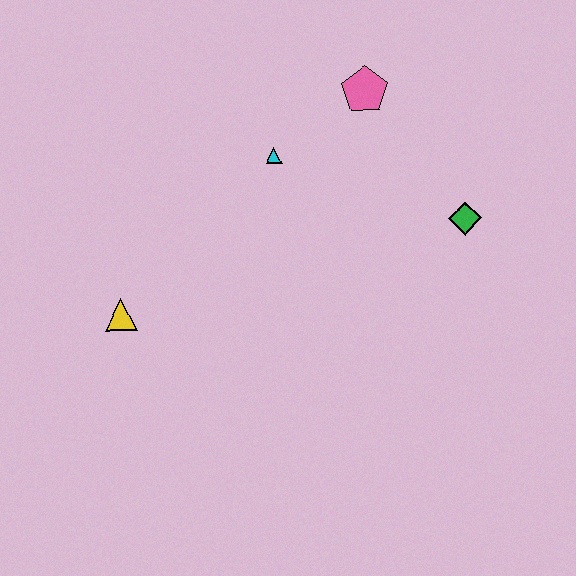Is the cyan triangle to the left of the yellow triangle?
No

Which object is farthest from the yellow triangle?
The green diamond is farthest from the yellow triangle.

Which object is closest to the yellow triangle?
The cyan triangle is closest to the yellow triangle.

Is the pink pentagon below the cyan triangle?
No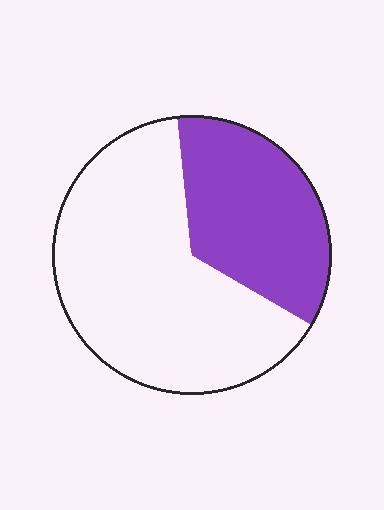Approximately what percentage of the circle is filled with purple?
Approximately 35%.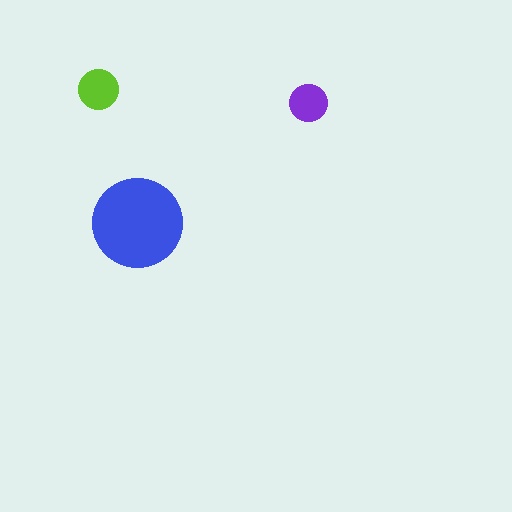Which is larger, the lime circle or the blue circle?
The blue one.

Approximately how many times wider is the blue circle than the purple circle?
About 2.5 times wider.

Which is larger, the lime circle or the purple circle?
The lime one.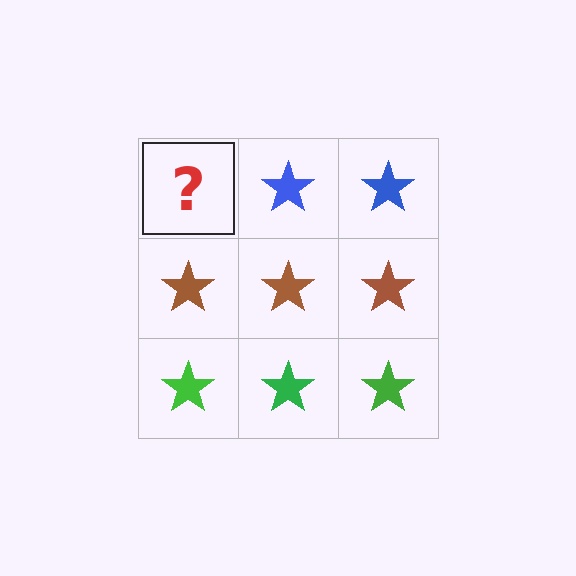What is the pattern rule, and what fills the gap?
The rule is that each row has a consistent color. The gap should be filled with a blue star.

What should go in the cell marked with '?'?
The missing cell should contain a blue star.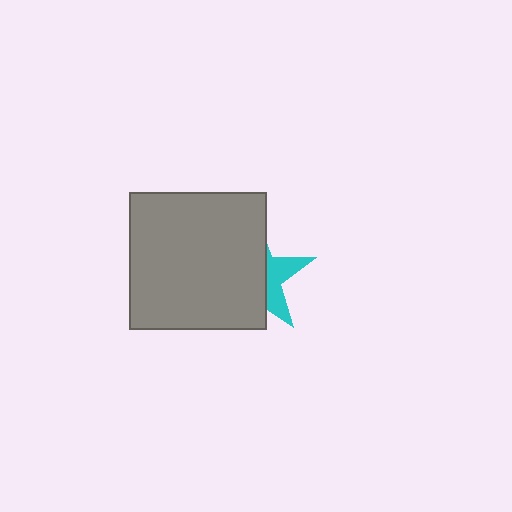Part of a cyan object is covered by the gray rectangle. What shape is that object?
It is a star.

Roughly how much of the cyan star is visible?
A small part of it is visible (roughly 32%).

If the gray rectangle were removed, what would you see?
You would see the complete cyan star.